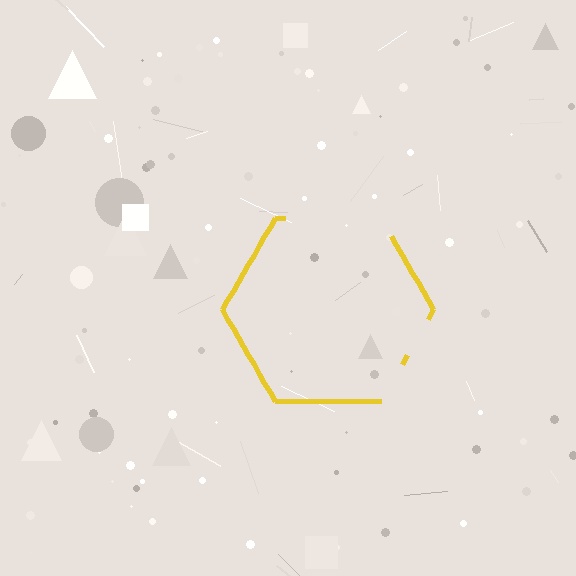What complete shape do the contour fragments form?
The contour fragments form a hexagon.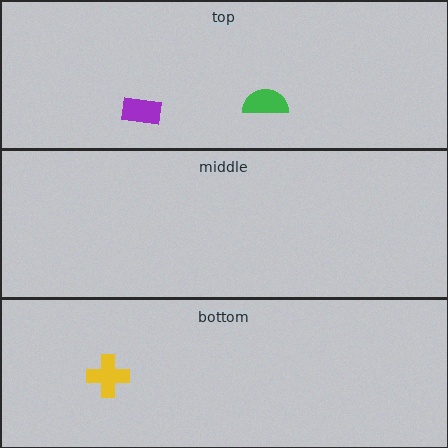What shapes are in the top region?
The purple rectangle, the green semicircle.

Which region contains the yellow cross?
The bottom region.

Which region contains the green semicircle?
The top region.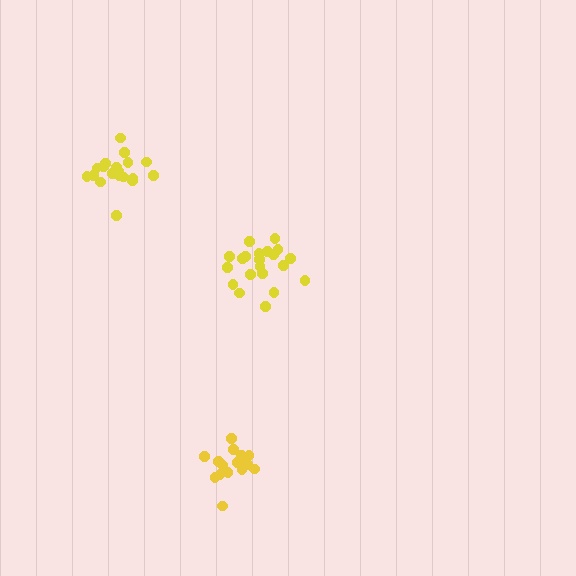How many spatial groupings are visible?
There are 3 spatial groupings.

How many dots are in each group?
Group 1: 19 dots, Group 2: 15 dots, Group 3: 21 dots (55 total).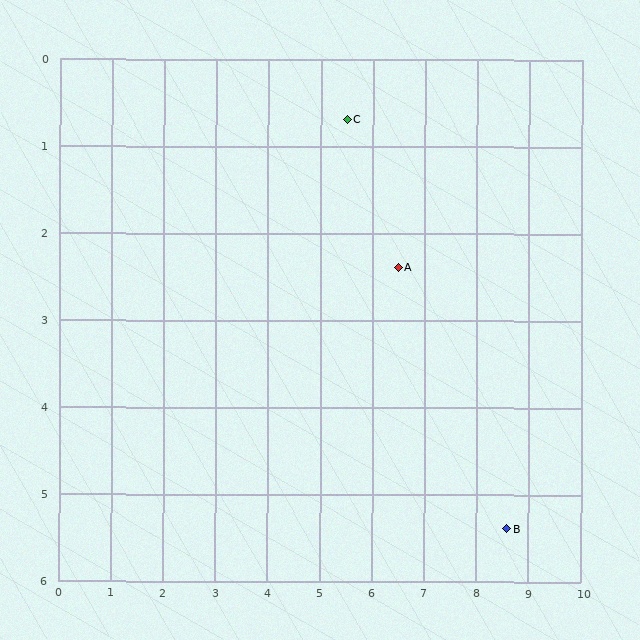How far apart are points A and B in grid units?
Points A and B are about 3.7 grid units apart.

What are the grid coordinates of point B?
Point B is at approximately (8.6, 5.4).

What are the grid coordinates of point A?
Point A is at approximately (6.5, 2.4).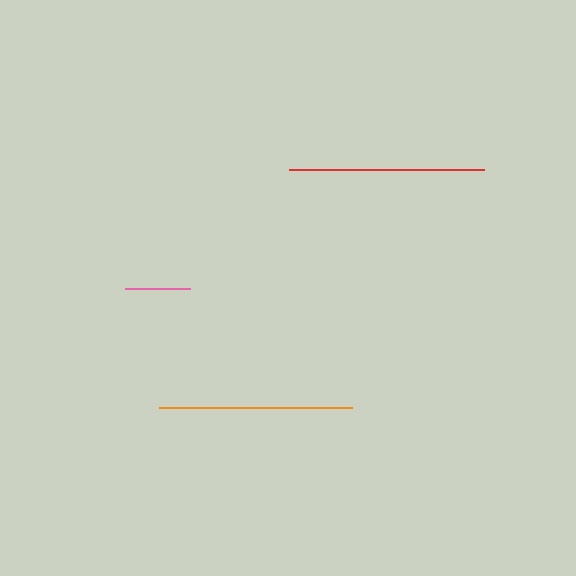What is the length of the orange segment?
The orange segment is approximately 193 pixels long.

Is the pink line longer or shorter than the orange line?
The orange line is longer than the pink line.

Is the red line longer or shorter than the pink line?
The red line is longer than the pink line.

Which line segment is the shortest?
The pink line is the shortest at approximately 65 pixels.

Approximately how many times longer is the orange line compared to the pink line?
The orange line is approximately 3.0 times the length of the pink line.